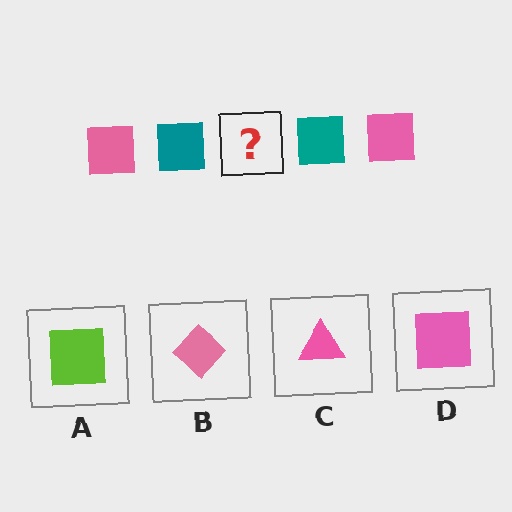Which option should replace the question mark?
Option D.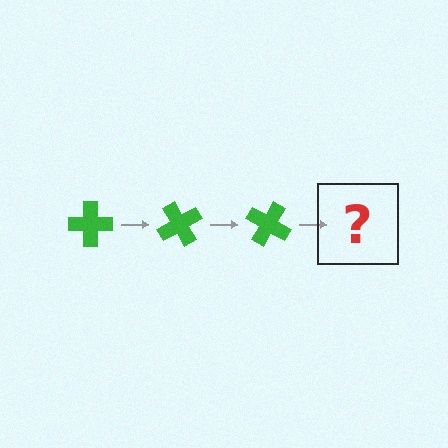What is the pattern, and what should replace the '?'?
The pattern is that the cross rotates 60 degrees each step. The '?' should be a green cross rotated 180 degrees.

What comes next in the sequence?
The next element should be a green cross rotated 180 degrees.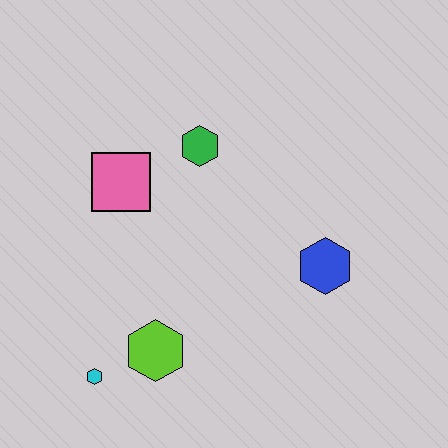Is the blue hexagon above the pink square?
No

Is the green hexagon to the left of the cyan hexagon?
No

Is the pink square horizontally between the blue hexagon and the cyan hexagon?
Yes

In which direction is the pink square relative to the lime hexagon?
The pink square is above the lime hexagon.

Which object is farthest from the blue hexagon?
The cyan hexagon is farthest from the blue hexagon.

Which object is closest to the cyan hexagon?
The lime hexagon is closest to the cyan hexagon.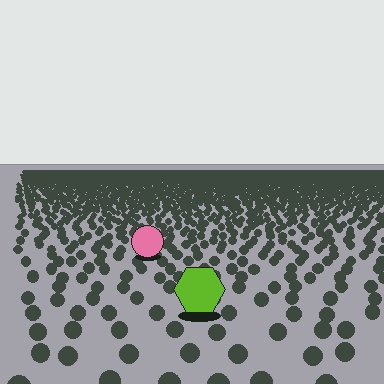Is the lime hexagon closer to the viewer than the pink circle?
Yes. The lime hexagon is closer — you can tell from the texture gradient: the ground texture is coarser near it.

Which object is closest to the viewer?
The lime hexagon is closest. The texture marks near it are larger and more spread out.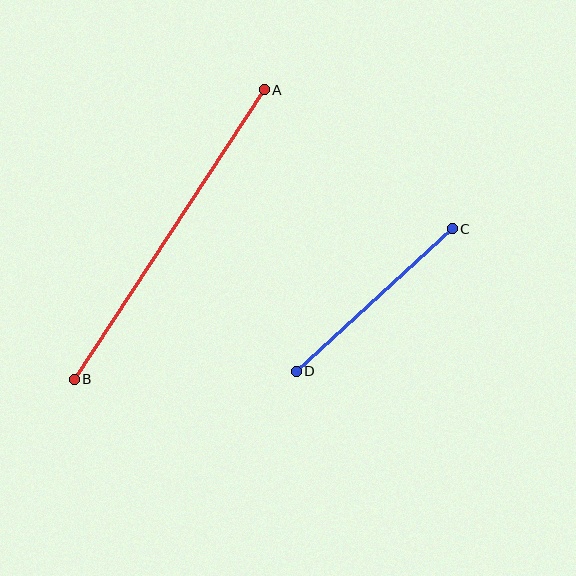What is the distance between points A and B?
The distance is approximately 346 pixels.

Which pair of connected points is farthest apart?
Points A and B are farthest apart.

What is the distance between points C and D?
The distance is approximately 211 pixels.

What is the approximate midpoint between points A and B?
The midpoint is at approximately (169, 235) pixels.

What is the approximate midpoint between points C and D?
The midpoint is at approximately (374, 300) pixels.